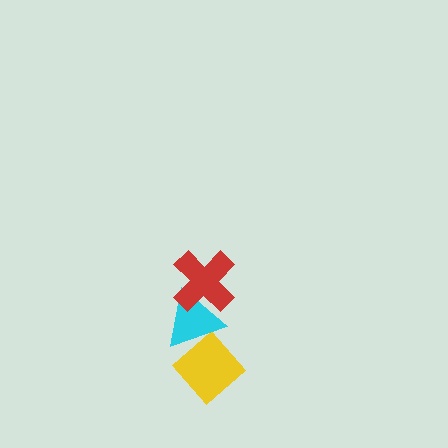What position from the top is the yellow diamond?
The yellow diamond is 3rd from the top.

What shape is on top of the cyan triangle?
The red cross is on top of the cyan triangle.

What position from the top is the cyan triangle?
The cyan triangle is 2nd from the top.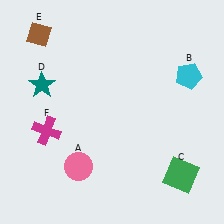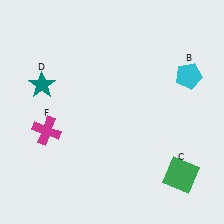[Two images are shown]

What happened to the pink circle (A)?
The pink circle (A) was removed in Image 2. It was in the bottom-left area of Image 1.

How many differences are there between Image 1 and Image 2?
There are 2 differences between the two images.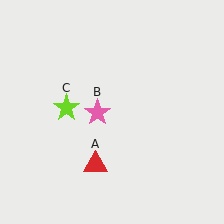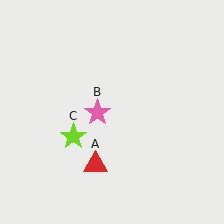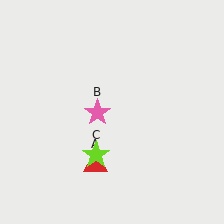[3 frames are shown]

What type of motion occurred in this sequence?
The lime star (object C) rotated counterclockwise around the center of the scene.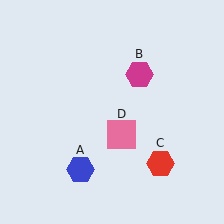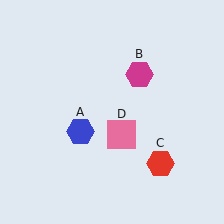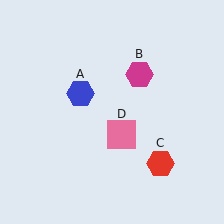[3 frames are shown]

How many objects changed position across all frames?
1 object changed position: blue hexagon (object A).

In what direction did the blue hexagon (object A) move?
The blue hexagon (object A) moved up.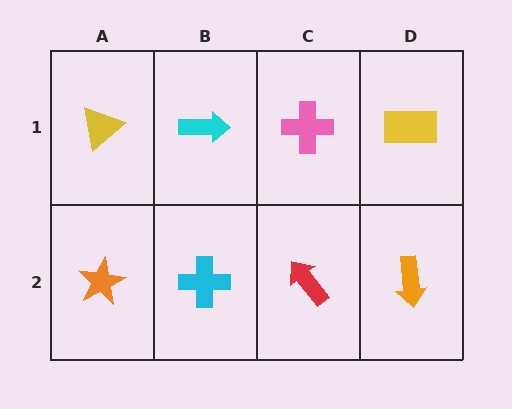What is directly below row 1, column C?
A red arrow.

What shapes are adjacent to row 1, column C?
A red arrow (row 2, column C), a cyan arrow (row 1, column B), a yellow rectangle (row 1, column D).